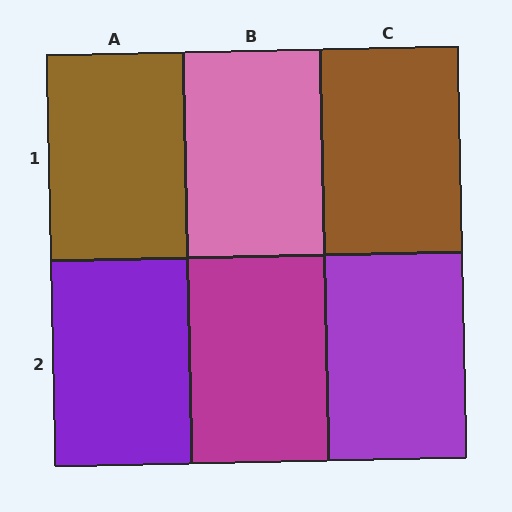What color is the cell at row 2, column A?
Purple.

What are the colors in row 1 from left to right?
Brown, pink, brown.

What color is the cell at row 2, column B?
Magenta.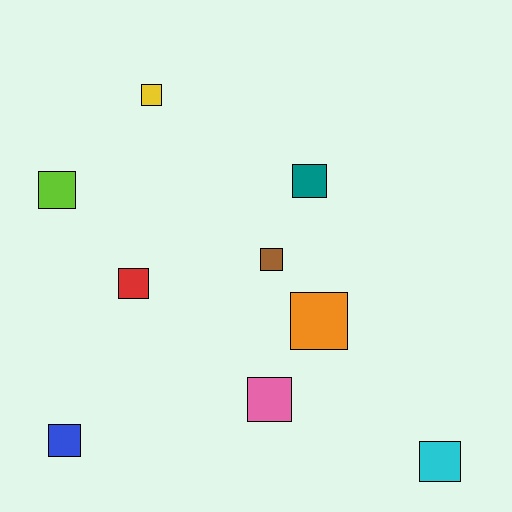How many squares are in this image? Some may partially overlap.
There are 9 squares.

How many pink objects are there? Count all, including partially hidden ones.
There is 1 pink object.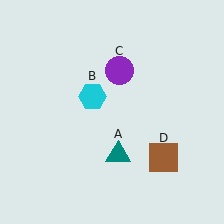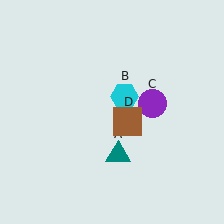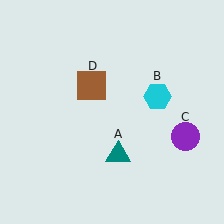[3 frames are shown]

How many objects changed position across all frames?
3 objects changed position: cyan hexagon (object B), purple circle (object C), brown square (object D).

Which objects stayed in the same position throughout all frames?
Teal triangle (object A) remained stationary.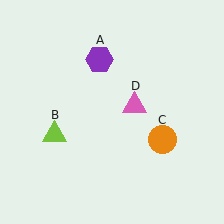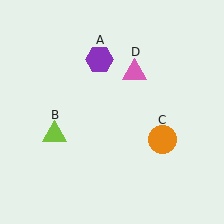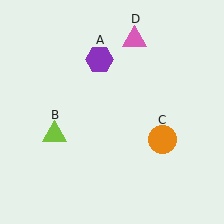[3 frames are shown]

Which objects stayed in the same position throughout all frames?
Purple hexagon (object A) and lime triangle (object B) and orange circle (object C) remained stationary.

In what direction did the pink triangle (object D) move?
The pink triangle (object D) moved up.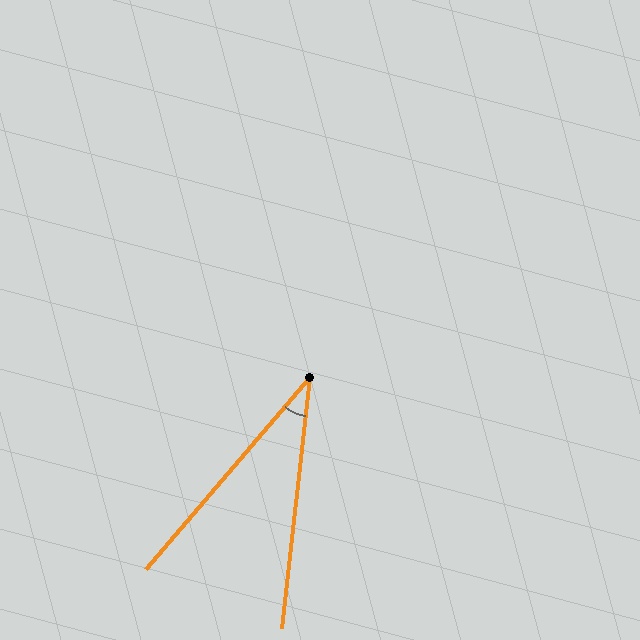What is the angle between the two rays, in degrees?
Approximately 34 degrees.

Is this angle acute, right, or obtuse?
It is acute.